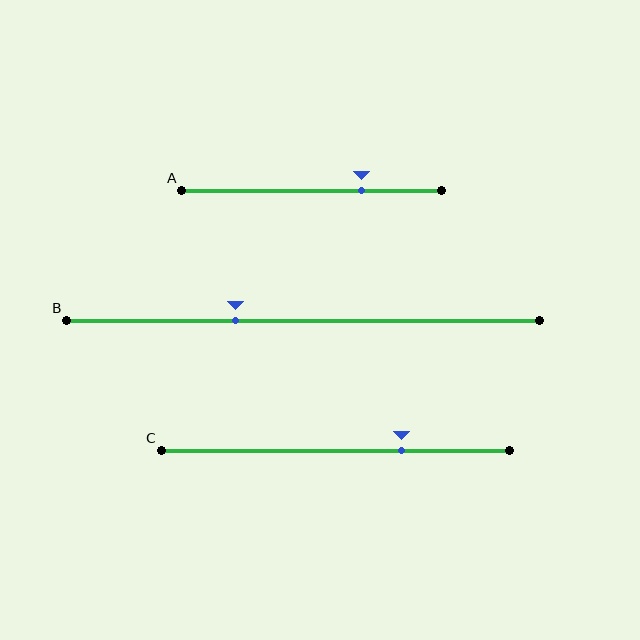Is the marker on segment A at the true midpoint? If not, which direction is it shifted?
No, the marker on segment A is shifted to the right by about 19% of the segment length.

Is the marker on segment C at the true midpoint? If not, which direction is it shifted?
No, the marker on segment C is shifted to the right by about 19% of the segment length.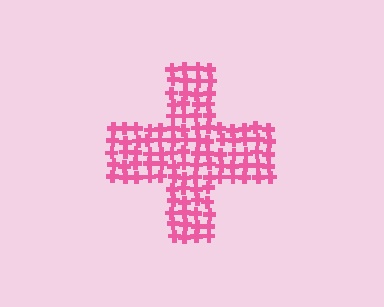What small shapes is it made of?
It is made of small crosses.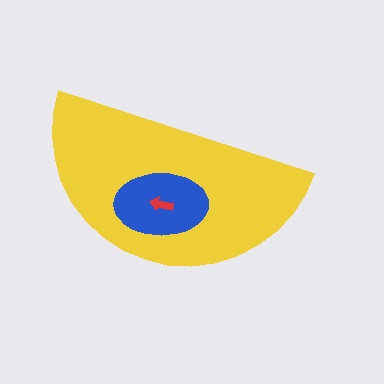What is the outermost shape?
The yellow semicircle.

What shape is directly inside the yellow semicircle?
The blue ellipse.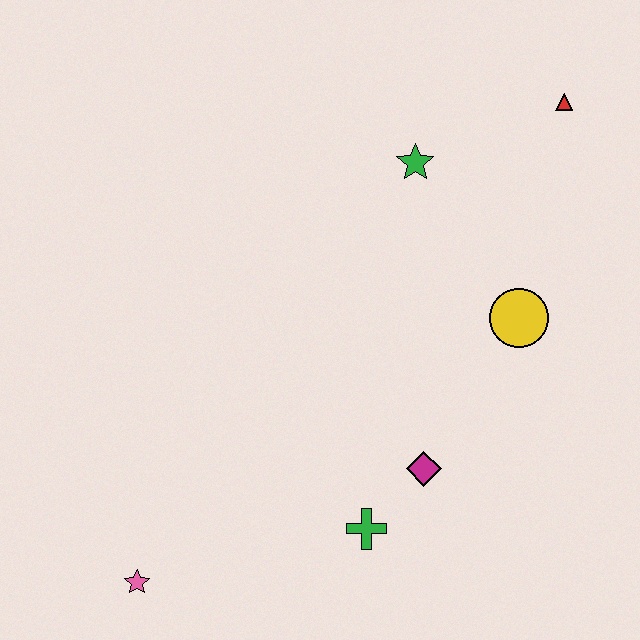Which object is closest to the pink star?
The green cross is closest to the pink star.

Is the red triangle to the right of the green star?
Yes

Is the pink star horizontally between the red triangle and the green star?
No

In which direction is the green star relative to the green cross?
The green star is above the green cross.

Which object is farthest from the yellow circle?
The pink star is farthest from the yellow circle.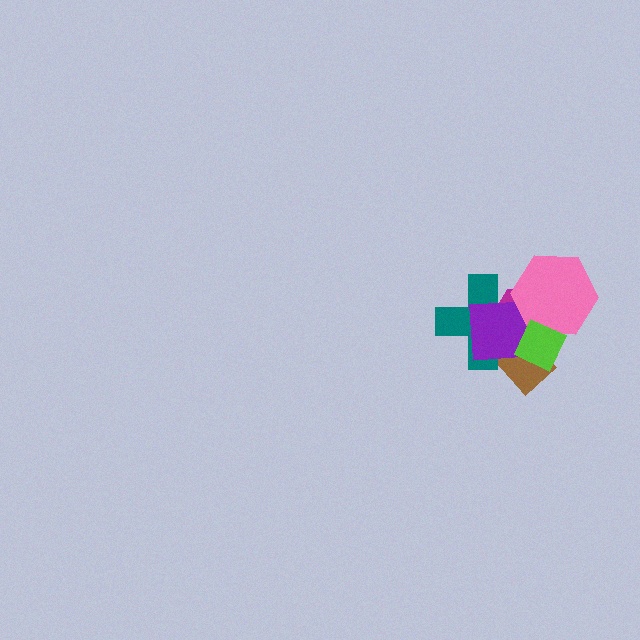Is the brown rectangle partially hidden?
Yes, it is partially covered by another shape.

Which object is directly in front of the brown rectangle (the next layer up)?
The teal cross is directly in front of the brown rectangle.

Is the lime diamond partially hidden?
No, no other shape covers it.